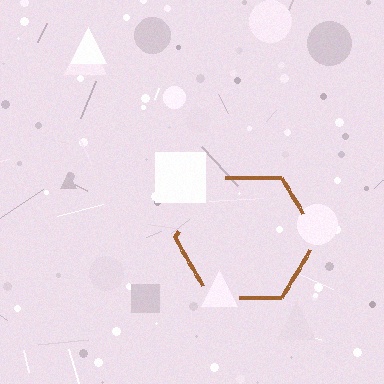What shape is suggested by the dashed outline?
The dashed outline suggests a hexagon.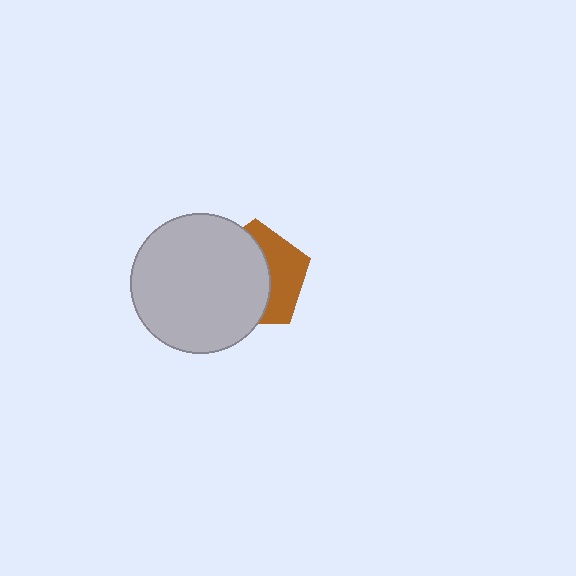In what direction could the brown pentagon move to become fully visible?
The brown pentagon could move right. That would shift it out from behind the light gray circle entirely.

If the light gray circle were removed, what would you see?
You would see the complete brown pentagon.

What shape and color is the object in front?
The object in front is a light gray circle.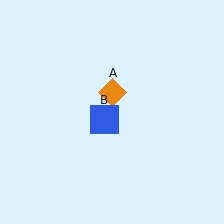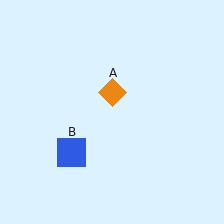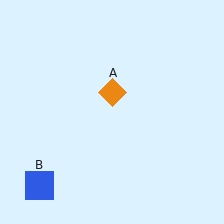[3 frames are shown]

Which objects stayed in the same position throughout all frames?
Orange diamond (object A) remained stationary.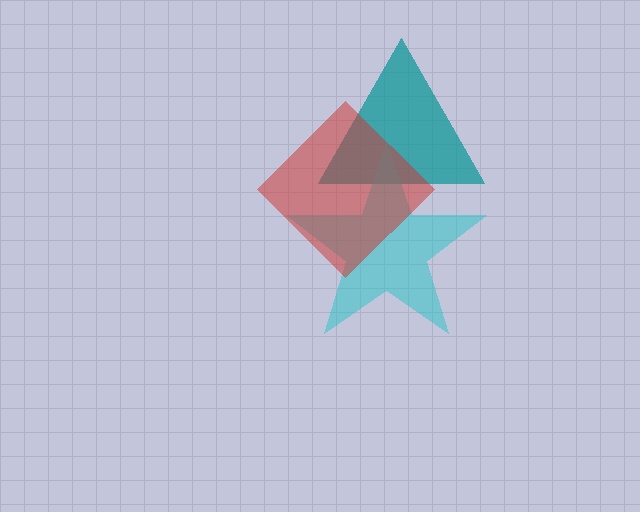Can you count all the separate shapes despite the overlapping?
Yes, there are 3 separate shapes.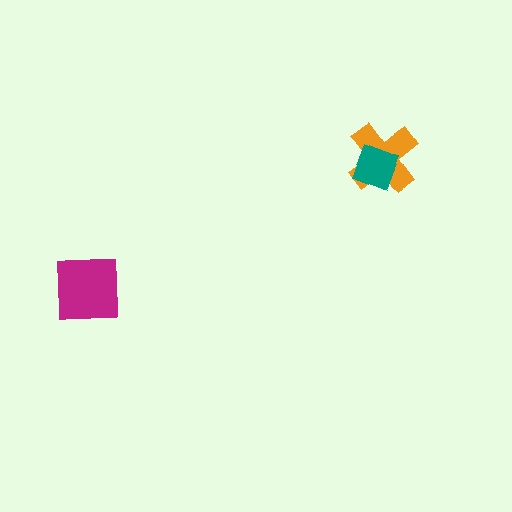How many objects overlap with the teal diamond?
1 object overlaps with the teal diamond.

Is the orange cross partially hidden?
Yes, it is partially covered by another shape.